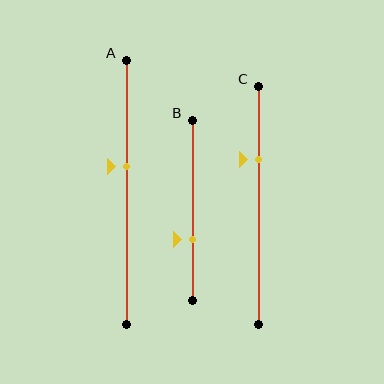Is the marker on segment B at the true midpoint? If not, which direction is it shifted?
No, the marker on segment B is shifted downward by about 16% of the segment length.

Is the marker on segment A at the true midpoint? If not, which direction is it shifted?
No, the marker on segment A is shifted upward by about 10% of the segment length.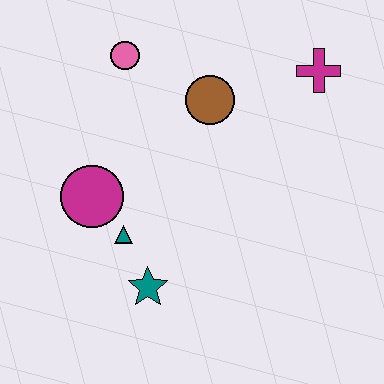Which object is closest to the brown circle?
The pink circle is closest to the brown circle.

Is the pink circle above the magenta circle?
Yes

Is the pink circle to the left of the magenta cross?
Yes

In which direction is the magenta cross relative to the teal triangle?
The magenta cross is to the right of the teal triangle.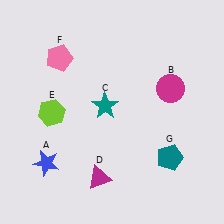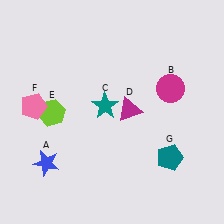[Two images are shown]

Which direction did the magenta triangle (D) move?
The magenta triangle (D) moved up.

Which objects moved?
The objects that moved are: the magenta triangle (D), the pink pentagon (F).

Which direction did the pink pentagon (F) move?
The pink pentagon (F) moved down.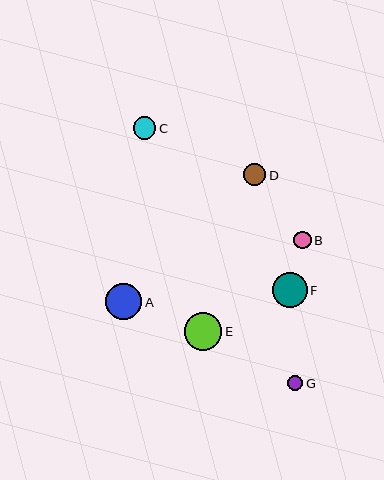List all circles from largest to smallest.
From largest to smallest: E, A, F, C, D, B, G.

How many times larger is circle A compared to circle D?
Circle A is approximately 1.6 times the size of circle D.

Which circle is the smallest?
Circle G is the smallest with a size of approximately 15 pixels.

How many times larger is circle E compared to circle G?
Circle E is approximately 2.5 times the size of circle G.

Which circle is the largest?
Circle E is the largest with a size of approximately 38 pixels.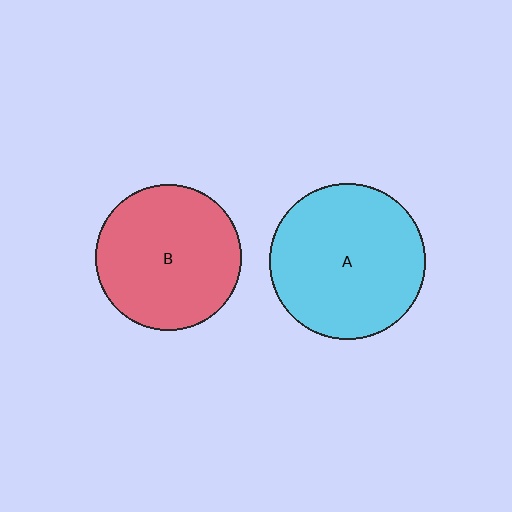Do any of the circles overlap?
No, none of the circles overlap.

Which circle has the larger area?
Circle A (cyan).